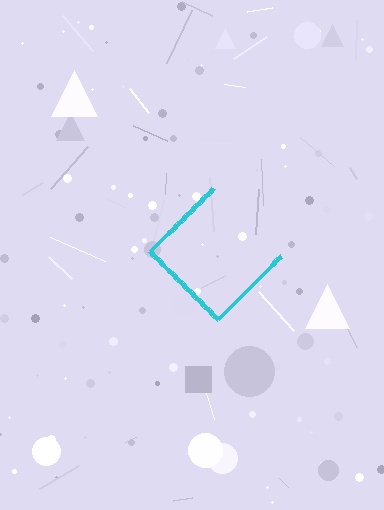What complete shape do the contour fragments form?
The contour fragments form a diamond.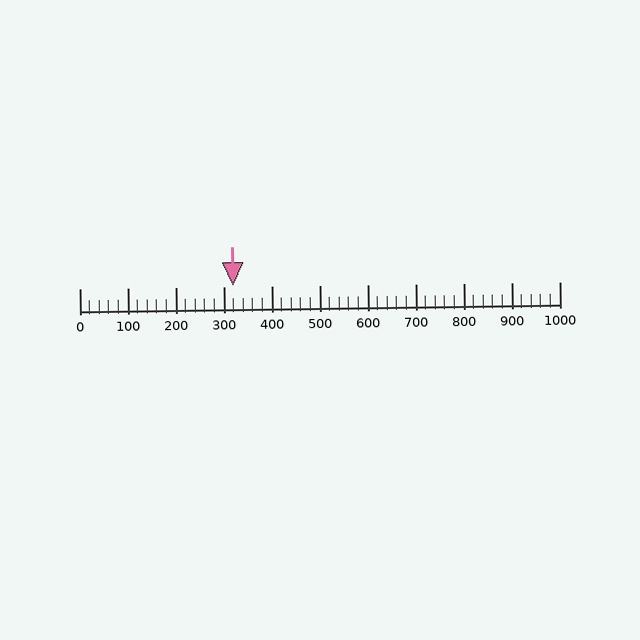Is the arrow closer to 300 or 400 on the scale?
The arrow is closer to 300.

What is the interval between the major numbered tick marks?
The major tick marks are spaced 100 units apart.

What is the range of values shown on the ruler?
The ruler shows values from 0 to 1000.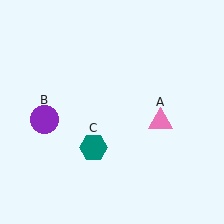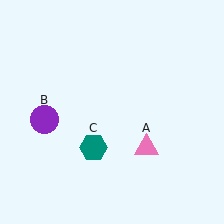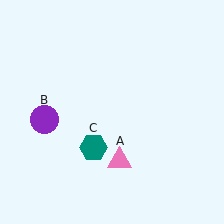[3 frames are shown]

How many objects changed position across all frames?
1 object changed position: pink triangle (object A).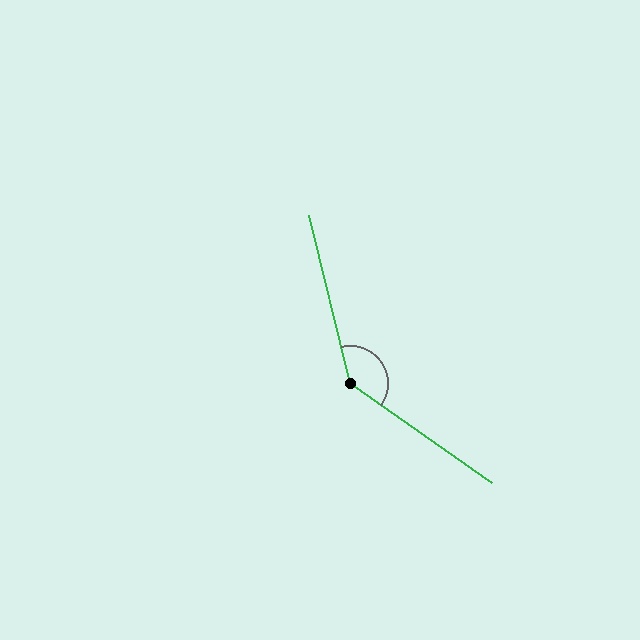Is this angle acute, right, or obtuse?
It is obtuse.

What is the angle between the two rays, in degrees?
Approximately 139 degrees.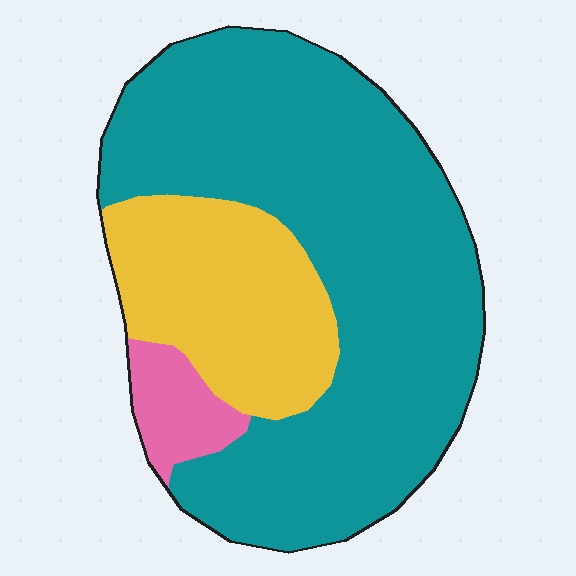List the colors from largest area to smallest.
From largest to smallest: teal, yellow, pink.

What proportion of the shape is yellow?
Yellow covers roughly 25% of the shape.